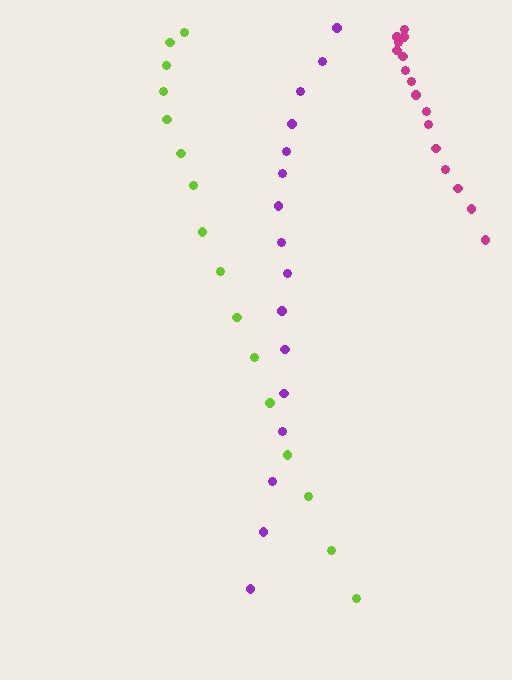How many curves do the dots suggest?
There are 3 distinct paths.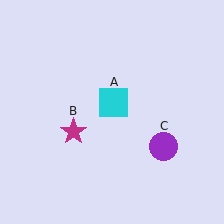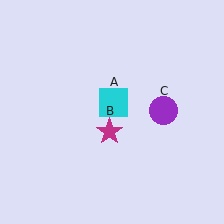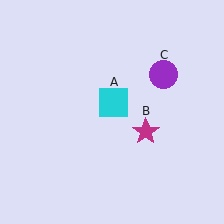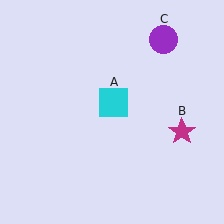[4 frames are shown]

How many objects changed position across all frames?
2 objects changed position: magenta star (object B), purple circle (object C).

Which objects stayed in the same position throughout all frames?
Cyan square (object A) remained stationary.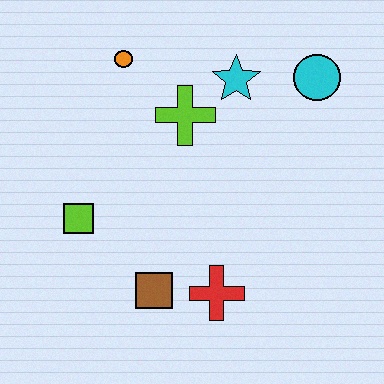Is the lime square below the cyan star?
Yes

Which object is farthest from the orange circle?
The red cross is farthest from the orange circle.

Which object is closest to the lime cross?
The cyan star is closest to the lime cross.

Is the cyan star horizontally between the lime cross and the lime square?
No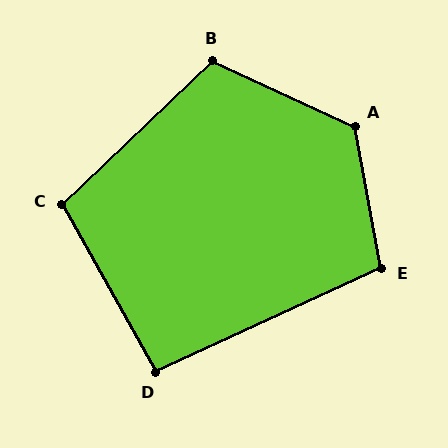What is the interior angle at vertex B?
Approximately 112 degrees (obtuse).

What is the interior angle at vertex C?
Approximately 104 degrees (obtuse).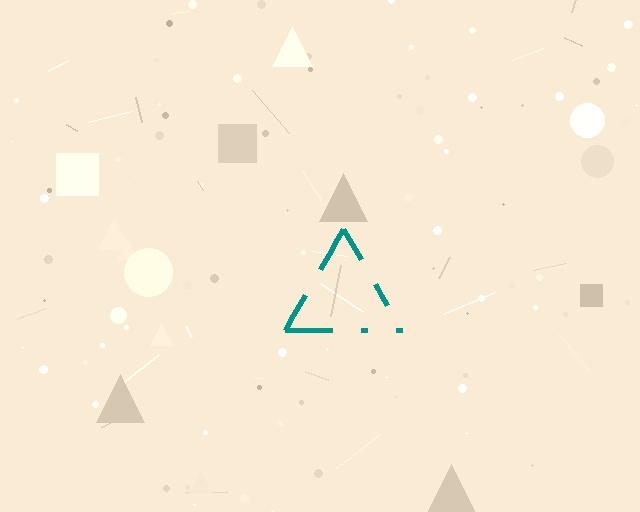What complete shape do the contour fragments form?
The contour fragments form a triangle.